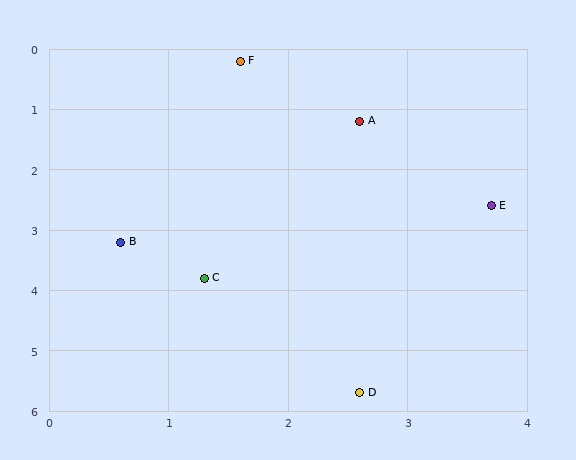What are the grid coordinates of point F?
Point F is at approximately (1.6, 0.2).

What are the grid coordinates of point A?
Point A is at approximately (2.6, 1.2).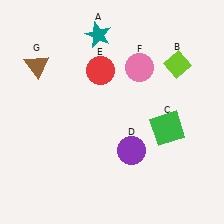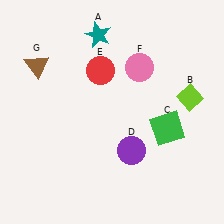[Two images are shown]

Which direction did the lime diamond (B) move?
The lime diamond (B) moved down.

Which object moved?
The lime diamond (B) moved down.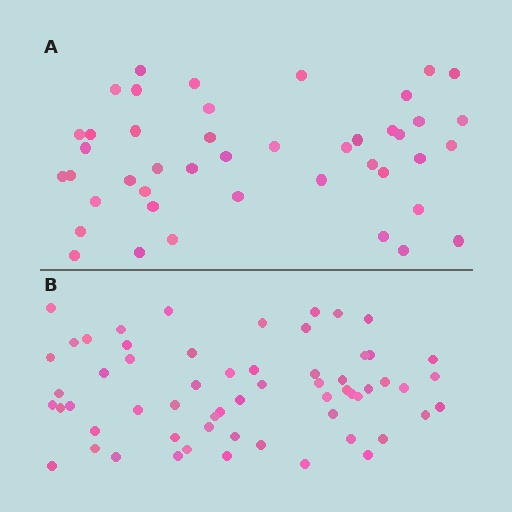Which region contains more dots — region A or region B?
Region B (the bottom region) has more dots.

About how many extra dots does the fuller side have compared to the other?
Region B has approximately 15 more dots than region A.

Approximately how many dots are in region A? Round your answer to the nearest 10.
About 40 dots. (The exact count is 44, which rounds to 40.)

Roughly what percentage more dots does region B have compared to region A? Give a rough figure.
About 35% more.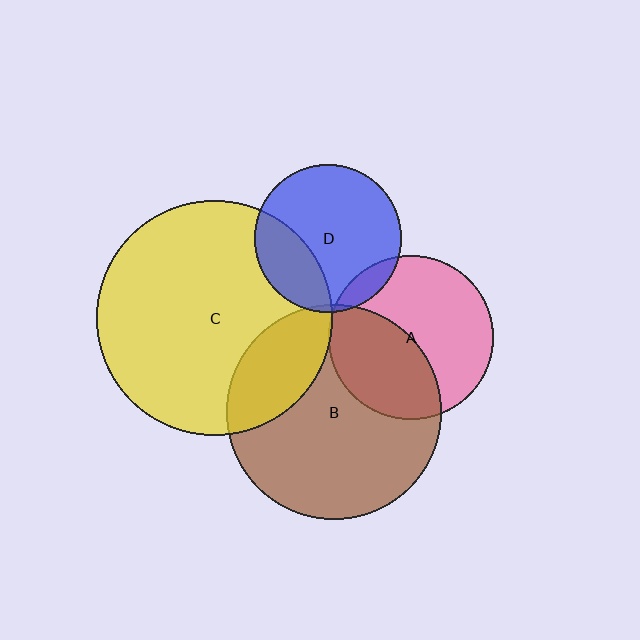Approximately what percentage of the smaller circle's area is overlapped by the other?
Approximately 40%.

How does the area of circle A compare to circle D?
Approximately 1.3 times.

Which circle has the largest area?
Circle C (yellow).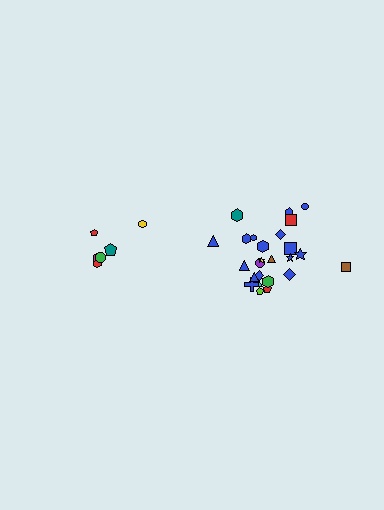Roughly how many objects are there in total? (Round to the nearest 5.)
Roughly 30 objects in total.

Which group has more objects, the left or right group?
The right group.